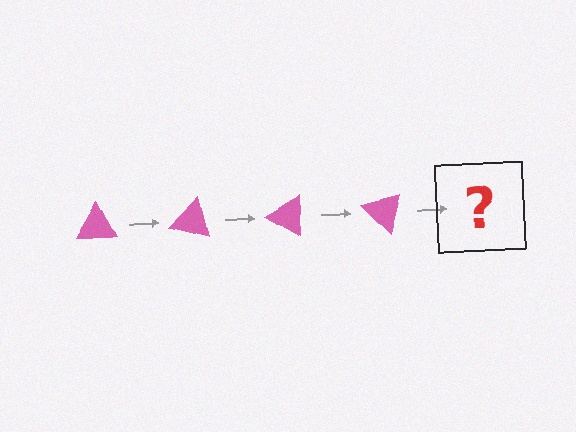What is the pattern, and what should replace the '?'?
The pattern is that the triangle rotates 15 degrees each step. The '?' should be a pink triangle rotated 60 degrees.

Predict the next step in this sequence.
The next step is a pink triangle rotated 60 degrees.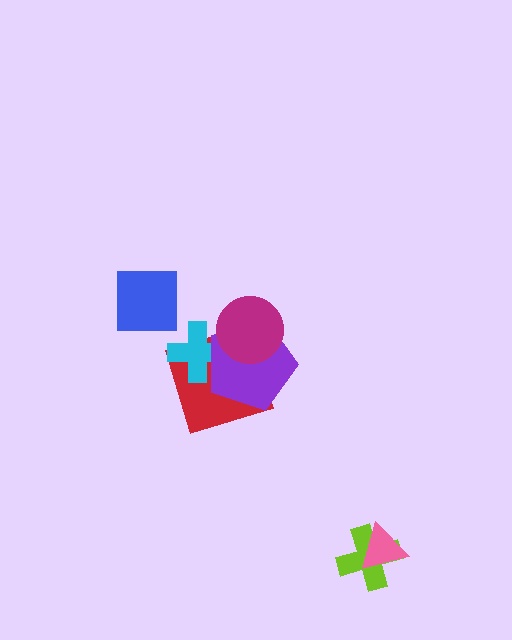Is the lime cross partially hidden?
Yes, it is partially covered by another shape.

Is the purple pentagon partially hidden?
Yes, it is partially covered by another shape.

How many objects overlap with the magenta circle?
3 objects overlap with the magenta circle.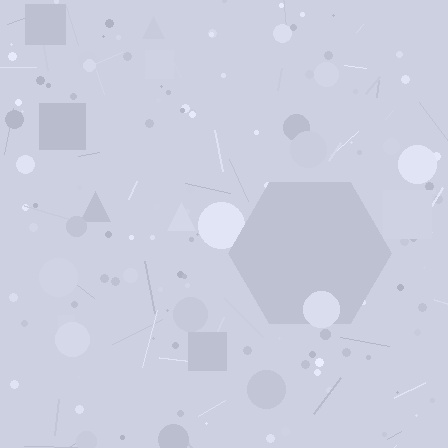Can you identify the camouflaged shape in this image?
The camouflaged shape is a hexagon.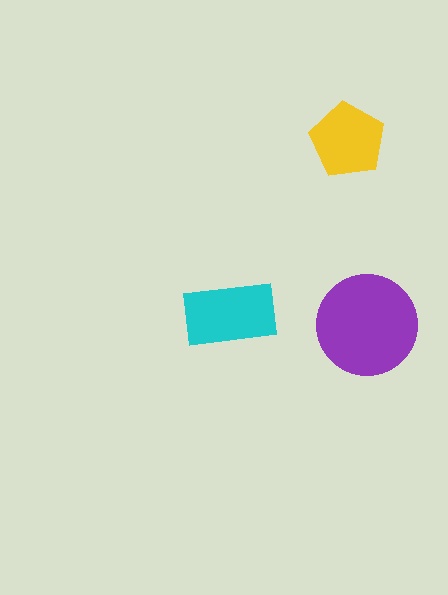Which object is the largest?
The purple circle.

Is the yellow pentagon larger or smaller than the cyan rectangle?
Smaller.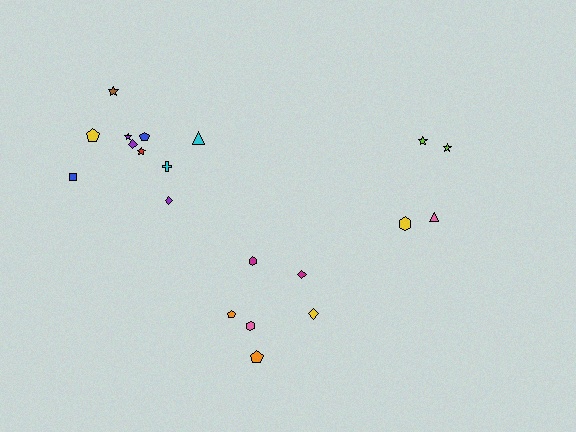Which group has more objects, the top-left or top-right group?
The top-left group.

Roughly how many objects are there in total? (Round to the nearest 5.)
Roughly 20 objects in total.